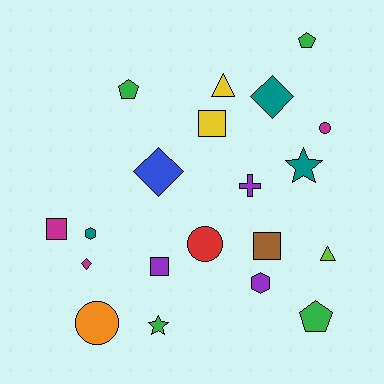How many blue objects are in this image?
There is 1 blue object.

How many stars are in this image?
There are 2 stars.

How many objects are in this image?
There are 20 objects.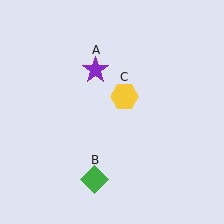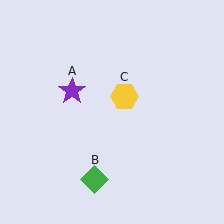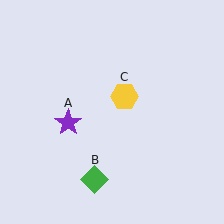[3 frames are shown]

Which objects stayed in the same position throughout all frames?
Green diamond (object B) and yellow hexagon (object C) remained stationary.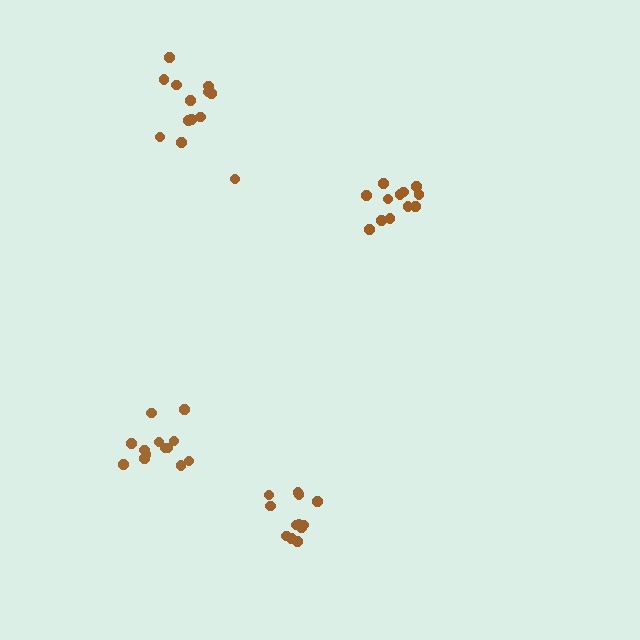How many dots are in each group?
Group 1: 12 dots, Group 2: 13 dots, Group 3: 12 dots, Group 4: 13 dots (50 total).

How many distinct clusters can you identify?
There are 4 distinct clusters.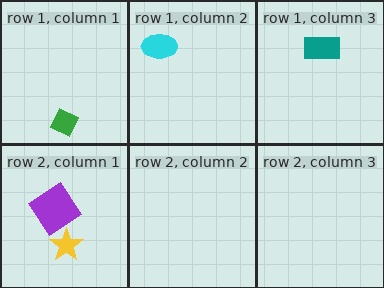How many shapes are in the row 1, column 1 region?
1.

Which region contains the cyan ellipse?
The row 1, column 2 region.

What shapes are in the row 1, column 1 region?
The green diamond.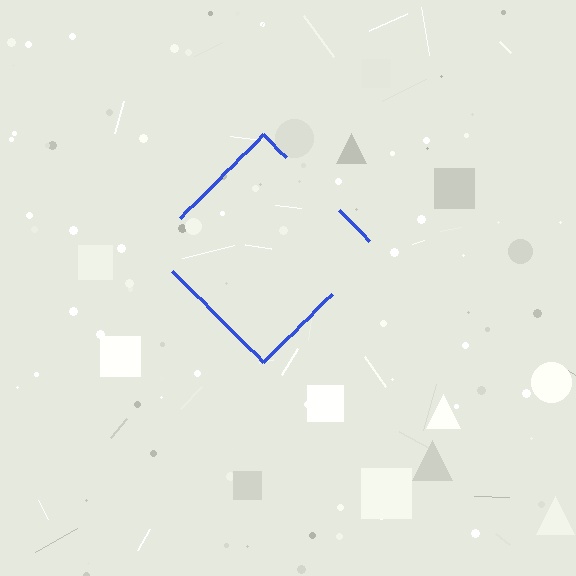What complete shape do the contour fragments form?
The contour fragments form a diamond.